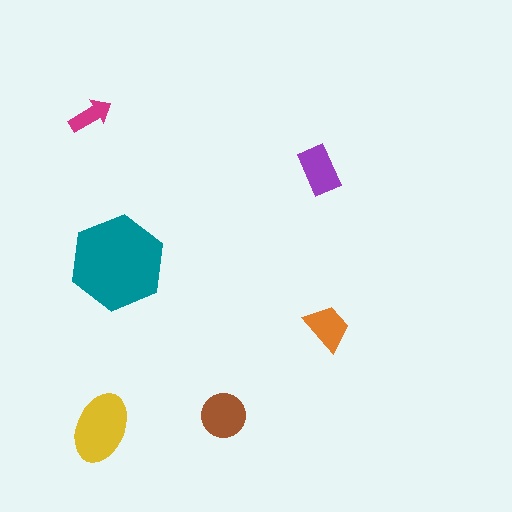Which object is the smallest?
The magenta arrow.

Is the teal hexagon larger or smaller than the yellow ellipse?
Larger.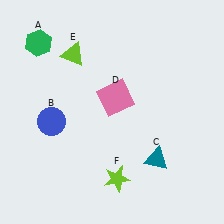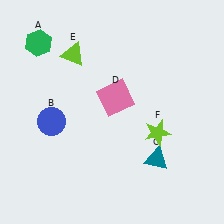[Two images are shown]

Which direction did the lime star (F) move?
The lime star (F) moved up.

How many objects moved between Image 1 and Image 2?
1 object moved between the two images.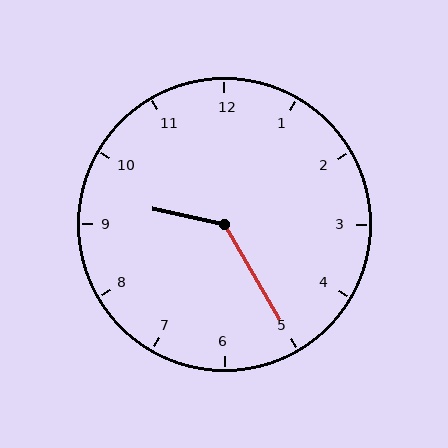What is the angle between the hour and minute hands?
Approximately 132 degrees.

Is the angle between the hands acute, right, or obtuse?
It is obtuse.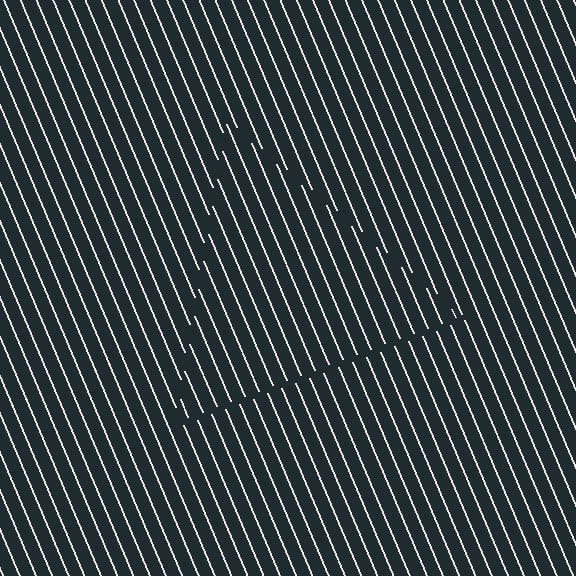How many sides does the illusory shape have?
3 sides — the line-ends trace a triangle.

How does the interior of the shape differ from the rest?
The interior of the shape contains the same grating, shifted by half a period — the contour is defined by the phase discontinuity where line-ends from the inner and outer gratings abut.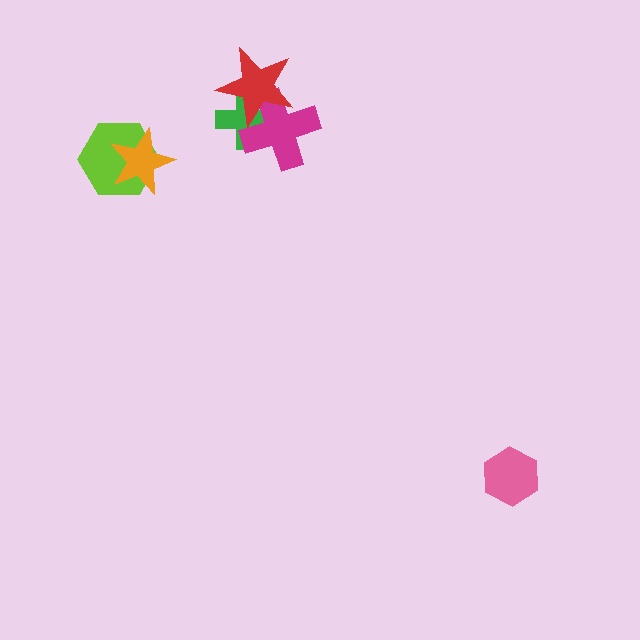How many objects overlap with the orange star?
1 object overlaps with the orange star.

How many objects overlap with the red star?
2 objects overlap with the red star.